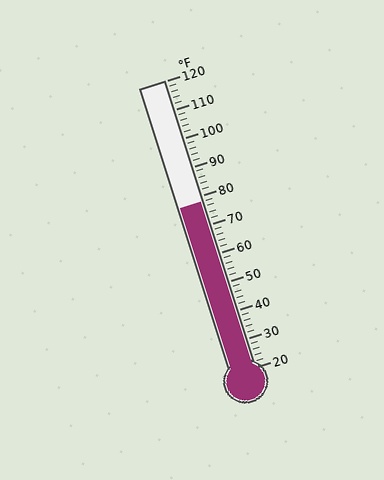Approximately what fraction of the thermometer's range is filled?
The thermometer is filled to approximately 60% of its range.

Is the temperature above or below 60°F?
The temperature is above 60°F.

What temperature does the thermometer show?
The thermometer shows approximately 78°F.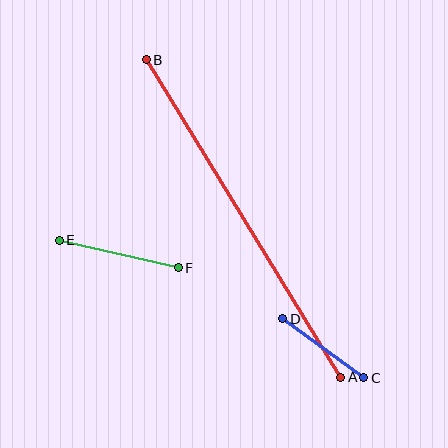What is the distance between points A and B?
The distance is approximately 373 pixels.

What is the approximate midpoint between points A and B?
The midpoint is at approximately (243, 218) pixels.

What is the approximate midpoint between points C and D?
The midpoint is at approximately (323, 348) pixels.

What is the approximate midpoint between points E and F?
The midpoint is at approximately (119, 254) pixels.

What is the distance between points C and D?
The distance is approximately 100 pixels.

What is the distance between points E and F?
The distance is approximately 122 pixels.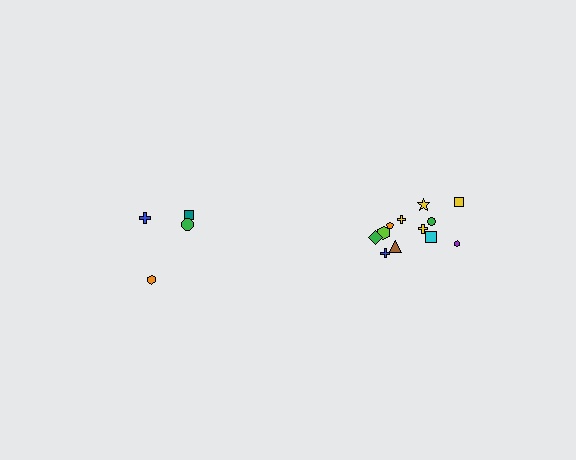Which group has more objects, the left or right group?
The right group.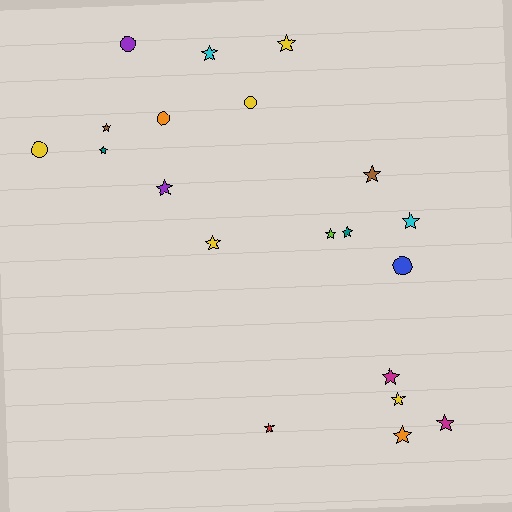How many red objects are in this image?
There is 1 red object.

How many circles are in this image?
There are 5 circles.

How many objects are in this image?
There are 20 objects.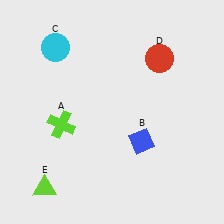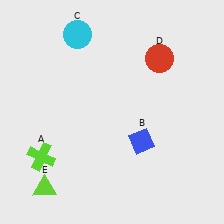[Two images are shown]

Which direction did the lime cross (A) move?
The lime cross (A) moved down.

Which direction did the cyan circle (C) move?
The cyan circle (C) moved right.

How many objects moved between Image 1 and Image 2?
2 objects moved between the two images.